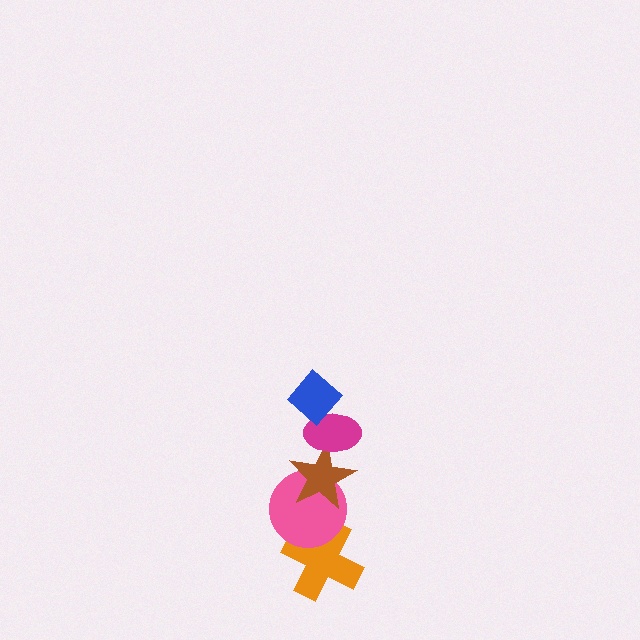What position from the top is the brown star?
The brown star is 3rd from the top.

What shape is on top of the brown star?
The magenta ellipse is on top of the brown star.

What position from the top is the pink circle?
The pink circle is 4th from the top.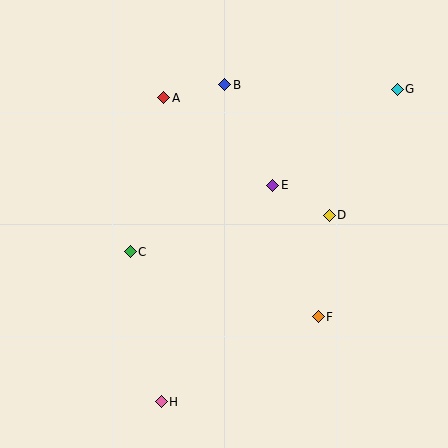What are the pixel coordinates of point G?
Point G is at (397, 89).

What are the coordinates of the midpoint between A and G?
The midpoint between A and G is at (281, 93).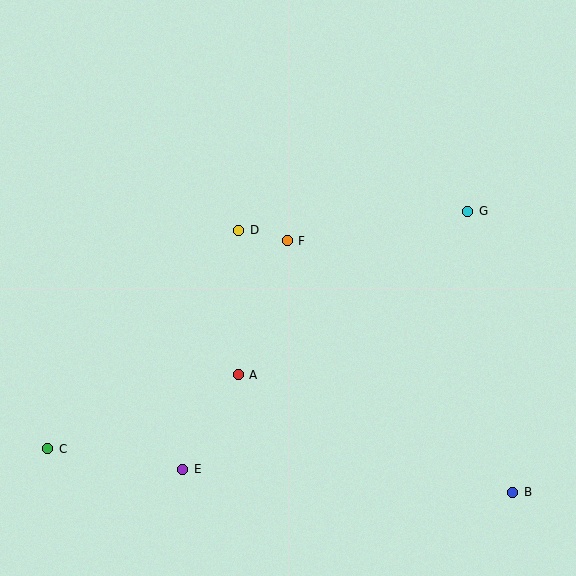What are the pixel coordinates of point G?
Point G is at (468, 211).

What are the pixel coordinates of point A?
Point A is at (238, 375).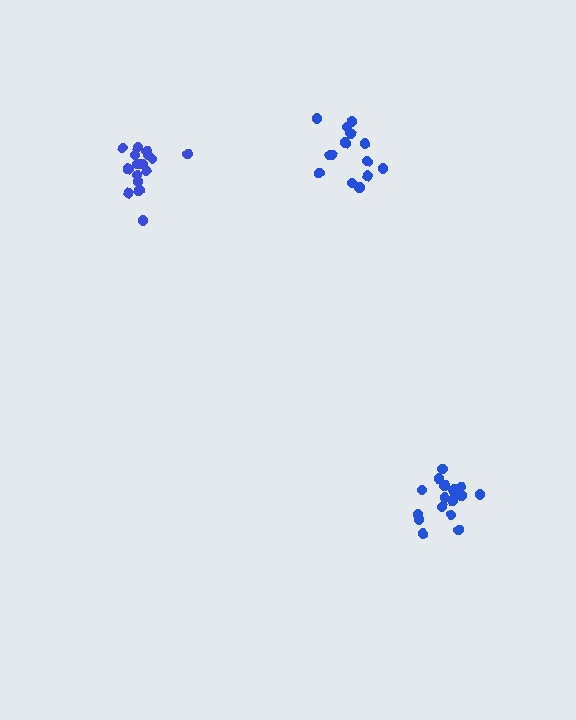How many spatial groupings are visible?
There are 3 spatial groupings.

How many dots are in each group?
Group 1: 17 dots, Group 2: 16 dots, Group 3: 14 dots (47 total).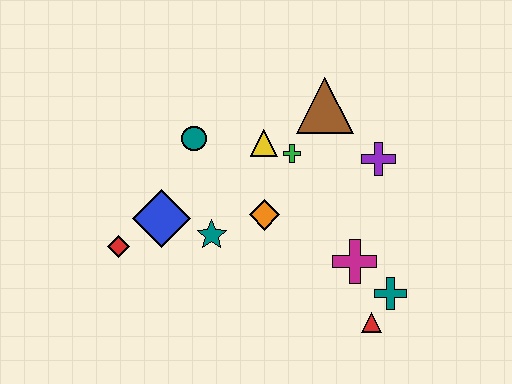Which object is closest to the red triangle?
The teal cross is closest to the red triangle.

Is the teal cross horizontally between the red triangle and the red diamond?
No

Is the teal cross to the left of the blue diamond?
No